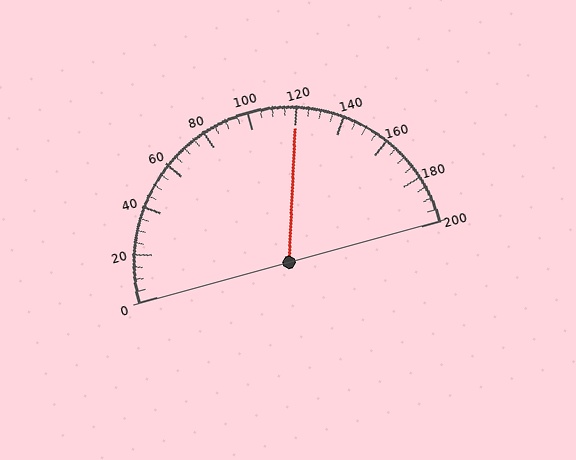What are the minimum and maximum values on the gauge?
The gauge ranges from 0 to 200.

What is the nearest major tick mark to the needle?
The nearest major tick mark is 120.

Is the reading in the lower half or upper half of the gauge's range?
The reading is in the upper half of the range (0 to 200).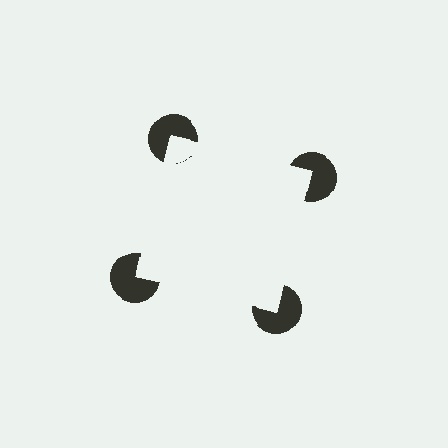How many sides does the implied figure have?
4 sides.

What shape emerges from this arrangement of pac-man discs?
An illusory square — its edges are inferred from the aligned wedge cuts in the pac-man discs, not physically drawn.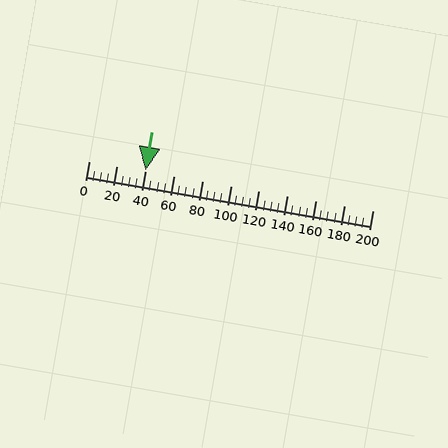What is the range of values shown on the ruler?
The ruler shows values from 0 to 200.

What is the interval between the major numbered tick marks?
The major tick marks are spaced 20 units apart.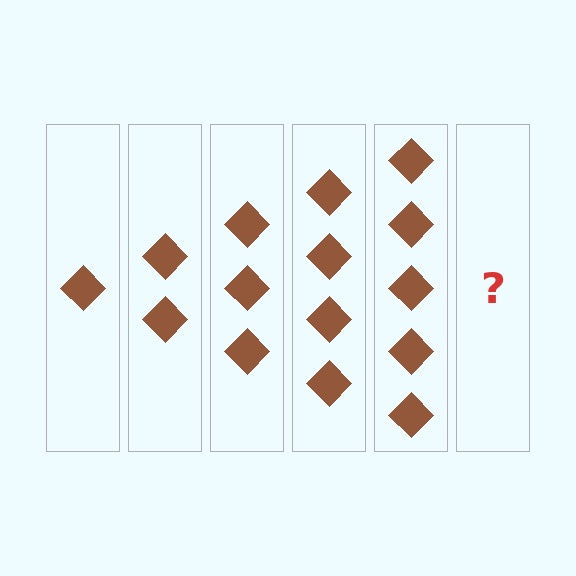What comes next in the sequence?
The next element should be 6 diamonds.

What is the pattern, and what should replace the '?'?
The pattern is that each step adds one more diamond. The '?' should be 6 diamonds.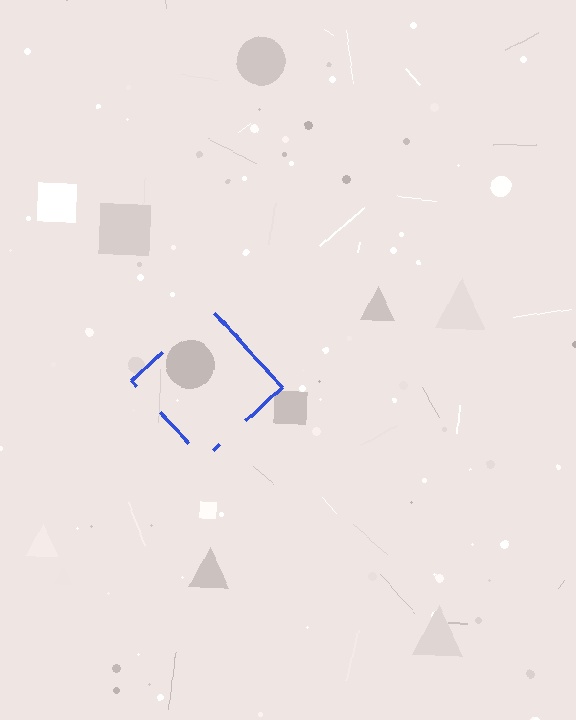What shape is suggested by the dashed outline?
The dashed outline suggests a diamond.